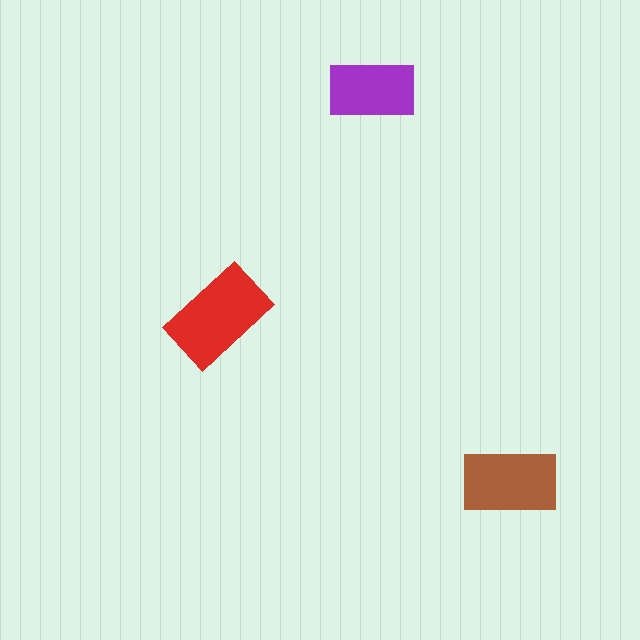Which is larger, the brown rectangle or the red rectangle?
The red one.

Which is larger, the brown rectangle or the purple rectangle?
The brown one.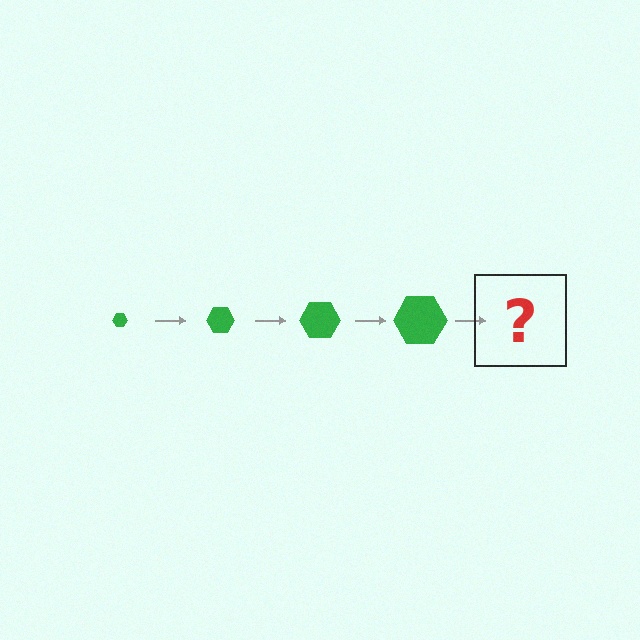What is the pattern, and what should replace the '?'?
The pattern is that the hexagon gets progressively larger each step. The '?' should be a green hexagon, larger than the previous one.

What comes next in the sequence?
The next element should be a green hexagon, larger than the previous one.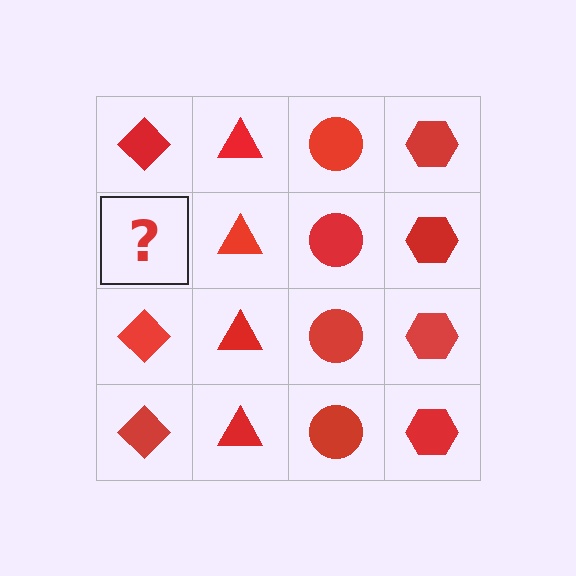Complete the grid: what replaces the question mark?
The question mark should be replaced with a red diamond.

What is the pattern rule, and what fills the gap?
The rule is that each column has a consistent shape. The gap should be filled with a red diamond.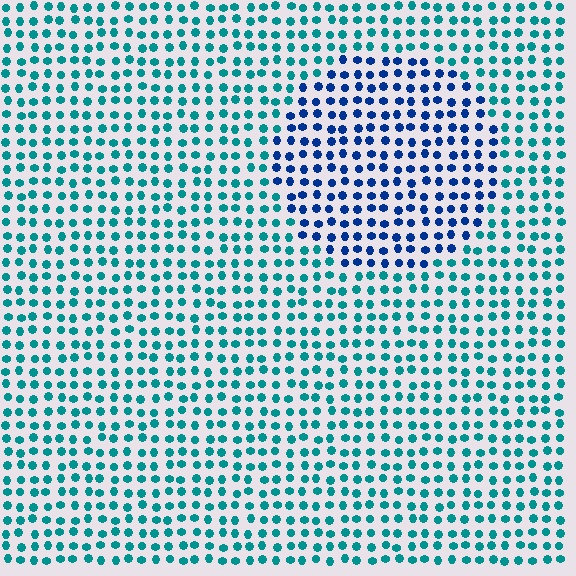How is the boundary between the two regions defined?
The boundary is defined purely by a slight shift in hue (about 41 degrees). Spacing, size, and orientation are identical on both sides.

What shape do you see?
I see a circle.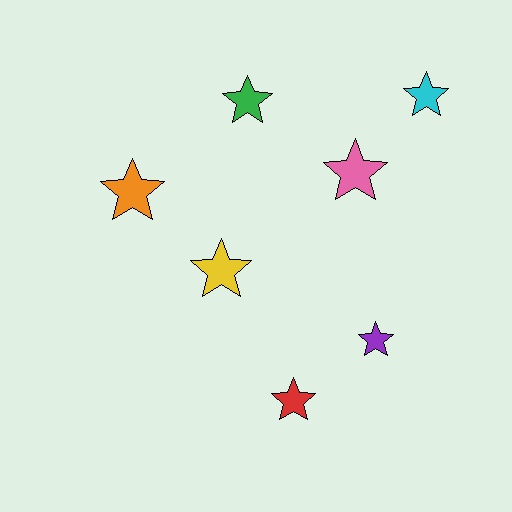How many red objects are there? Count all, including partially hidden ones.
There is 1 red object.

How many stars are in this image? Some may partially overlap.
There are 7 stars.